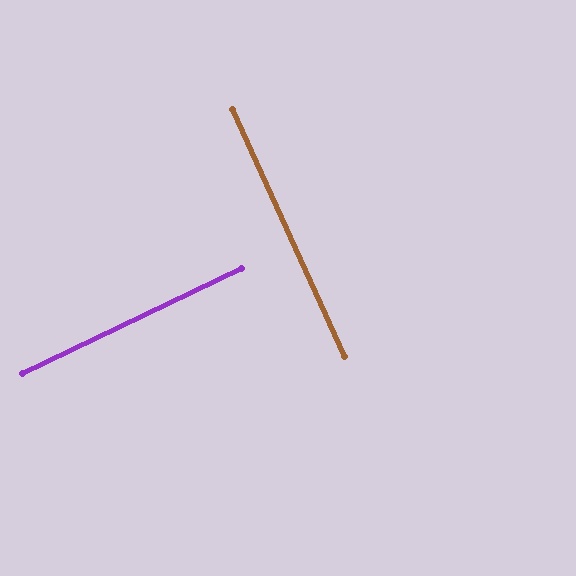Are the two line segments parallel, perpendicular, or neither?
Perpendicular — they meet at approximately 89°.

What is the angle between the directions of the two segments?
Approximately 89 degrees.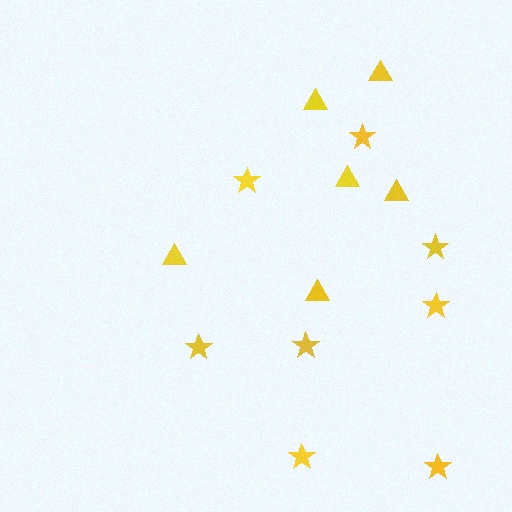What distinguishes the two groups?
There are 2 groups: one group of triangles (6) and one group of stars (8).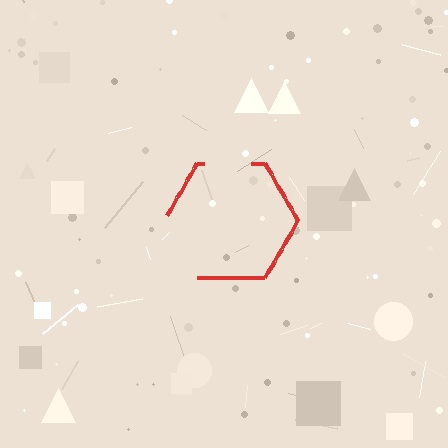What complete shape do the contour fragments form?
The contour fragments form a hexagon.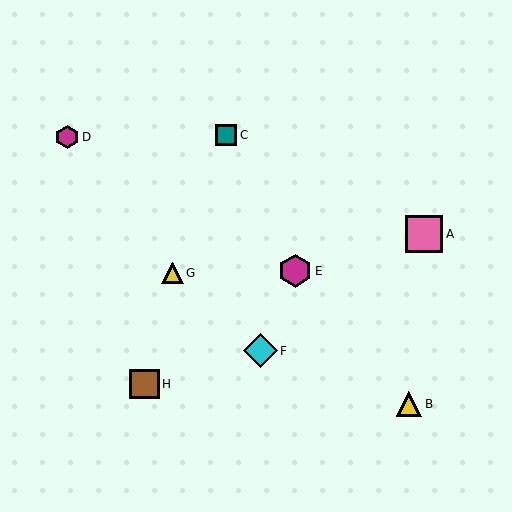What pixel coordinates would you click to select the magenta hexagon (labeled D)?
Click at (67, 137) to select the magenta hexagon D.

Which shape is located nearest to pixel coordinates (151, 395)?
The brown square (labeled H) at (145, 384) is nearest to that location.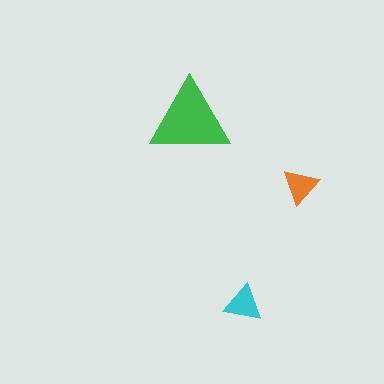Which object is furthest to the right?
The orange triangle is rightmost.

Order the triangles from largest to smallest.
the green one, the cyan one, the orange one.